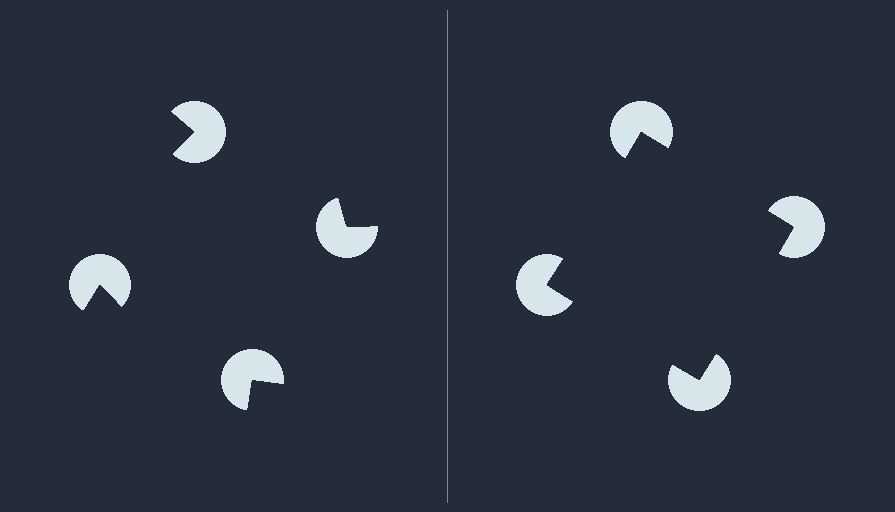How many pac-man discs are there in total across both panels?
8 — 4 on each side.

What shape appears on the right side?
An illusory square.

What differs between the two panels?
The pac-man discs are positioned identically on both sides; only the wedge orientations differ. On the right they align to a square; on the left they are misaligned.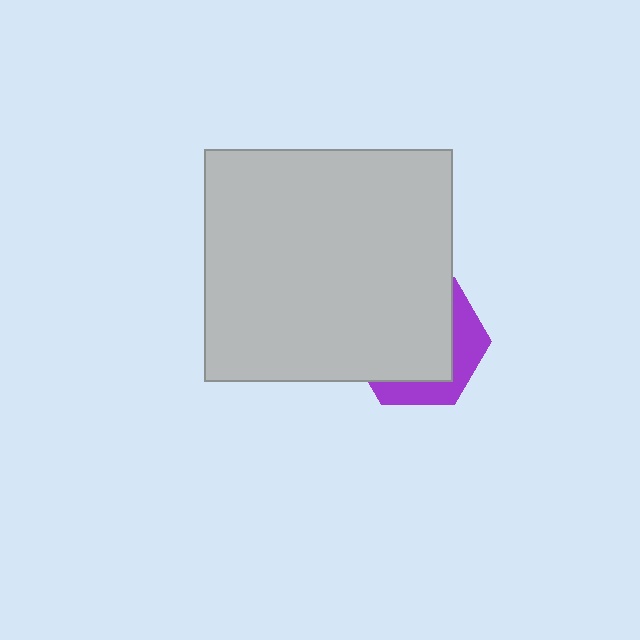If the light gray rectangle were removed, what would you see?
You would see the complete purple hexagon.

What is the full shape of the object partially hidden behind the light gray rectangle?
The partially hidden object is a purple hexagon.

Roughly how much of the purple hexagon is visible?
A small part of it is visible (roughly 31%).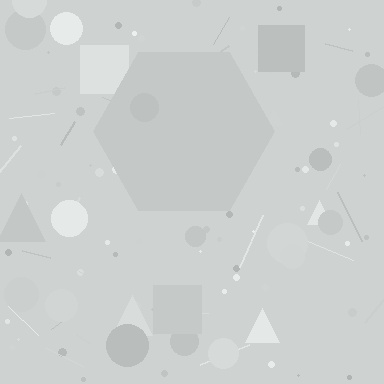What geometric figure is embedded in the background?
A hexagon is embedded in the background.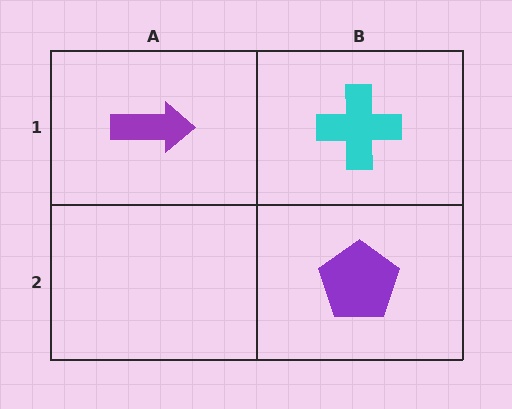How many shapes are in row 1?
2 shapes.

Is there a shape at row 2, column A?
No, that cell is empty.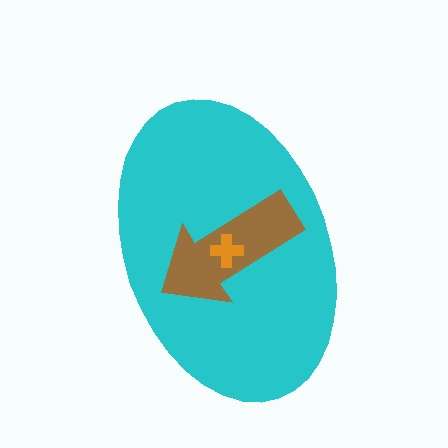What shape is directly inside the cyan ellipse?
The brown arrow.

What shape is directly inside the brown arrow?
The orange cross.